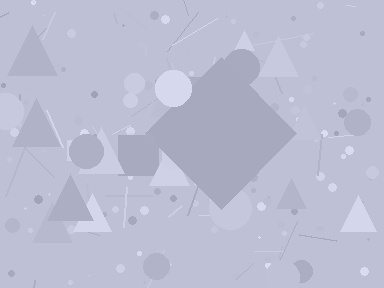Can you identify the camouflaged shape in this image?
The camouflaged shape is a diamond.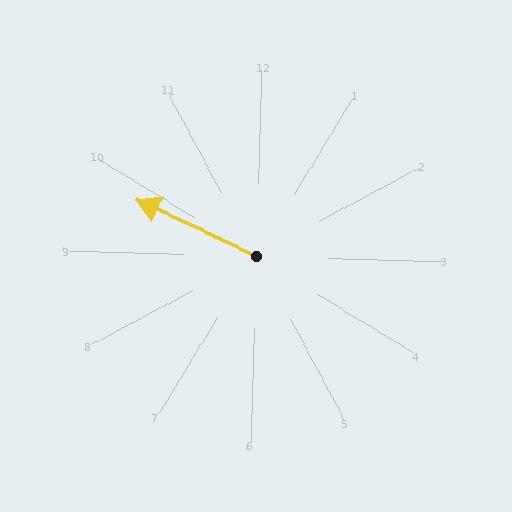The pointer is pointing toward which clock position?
Roughly 10 o'clock.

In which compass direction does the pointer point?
Northwest.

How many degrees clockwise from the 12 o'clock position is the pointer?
Approximately 294 degrees.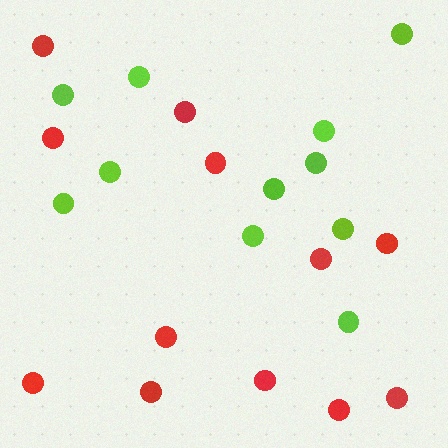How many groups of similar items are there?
There are 2 groups: one group of lime circles (11) and one group of red circles (12).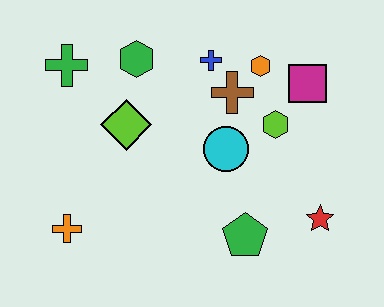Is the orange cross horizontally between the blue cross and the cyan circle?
No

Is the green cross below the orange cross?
No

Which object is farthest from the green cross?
The red star is farthest from the green cross.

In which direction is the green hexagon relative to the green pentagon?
The green hexagon is above the green pentagon.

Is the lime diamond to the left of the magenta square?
Yes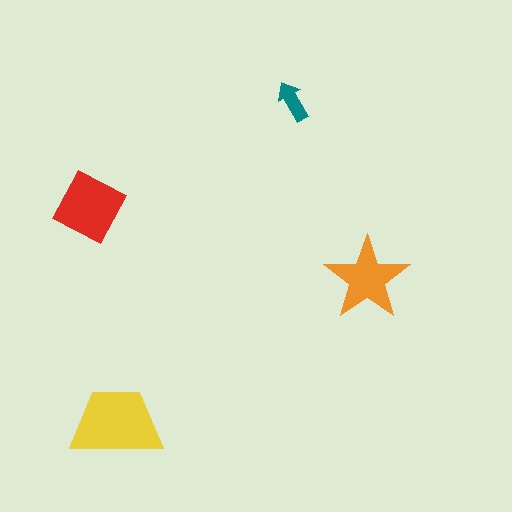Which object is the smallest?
The teal arrow.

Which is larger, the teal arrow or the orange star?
The orange star.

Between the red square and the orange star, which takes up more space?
The red square.